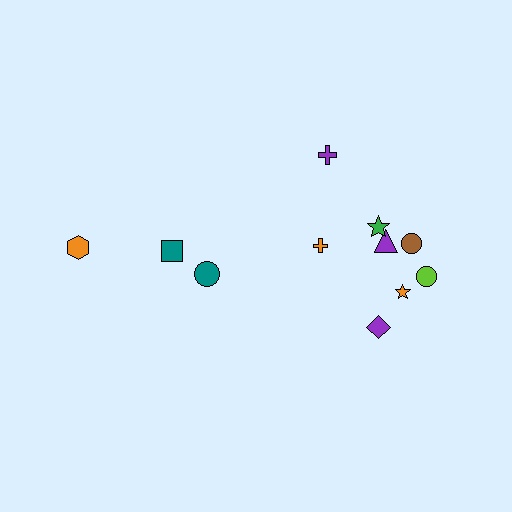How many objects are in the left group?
There are 3 objects.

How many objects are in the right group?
There are 8 objects.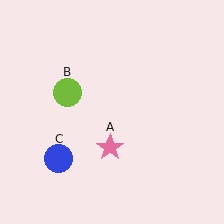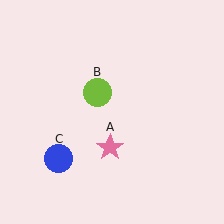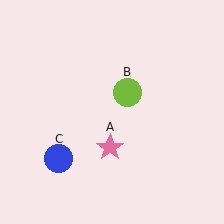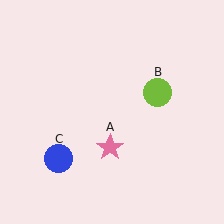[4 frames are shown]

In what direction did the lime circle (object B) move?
The lime circle (object B) moved right.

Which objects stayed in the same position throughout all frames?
Pink star (object A) and blue circle (object C) remained stationary.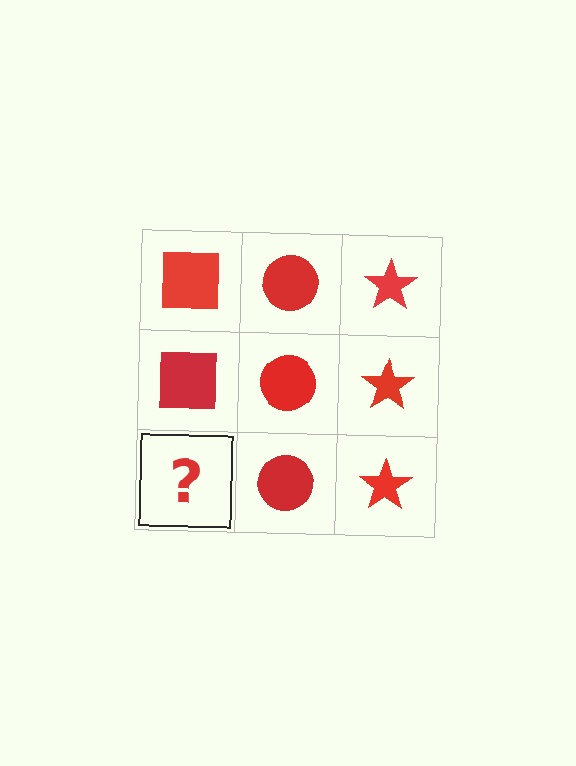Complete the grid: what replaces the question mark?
The question mark should be replaced with a red square.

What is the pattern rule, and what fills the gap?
The rule is that each column has a consistent shape. The gap should be filled with a red square.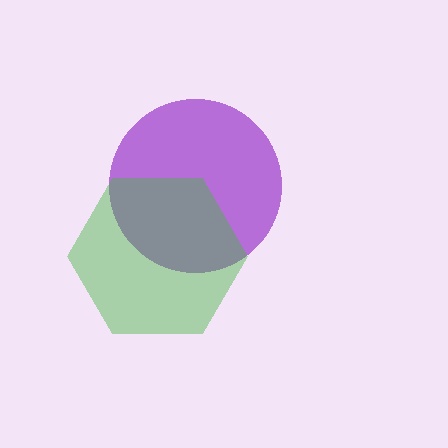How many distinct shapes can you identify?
There are 2 distinct shapes: a purple circle, a green hexagon.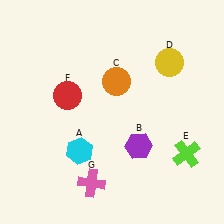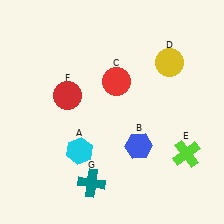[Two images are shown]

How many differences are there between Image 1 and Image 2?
There are 3 differences between the two images.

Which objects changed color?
B changed from purple to blue. C changed from orange to red. G changed from pink to teal.